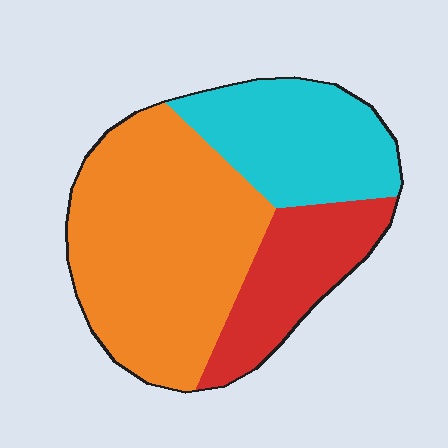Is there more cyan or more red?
Cyan.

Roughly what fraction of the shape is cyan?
Cyan takes up about one quarter (1/4) of the shape.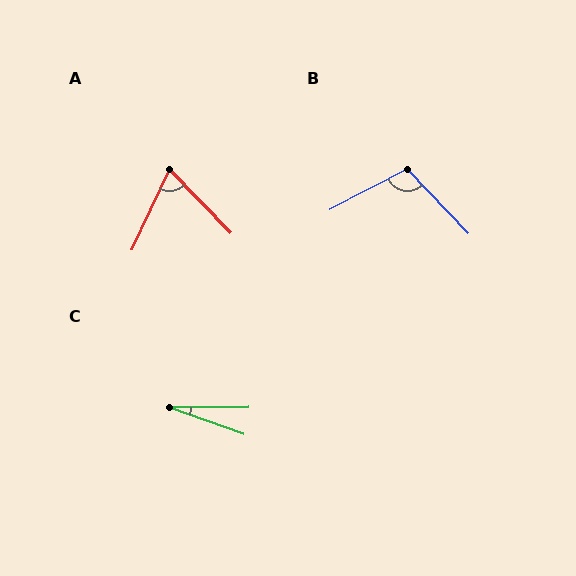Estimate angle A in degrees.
Approximately 69 degrees.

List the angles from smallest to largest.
C (20°), A (69°), B (106°).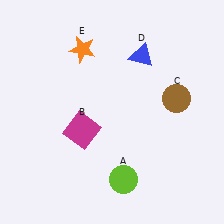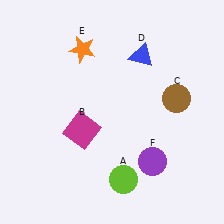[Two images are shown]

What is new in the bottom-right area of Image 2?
A purple circle (F) was added in the bottom-right area of Image 2.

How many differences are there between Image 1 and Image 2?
There is 1 difference between the two images.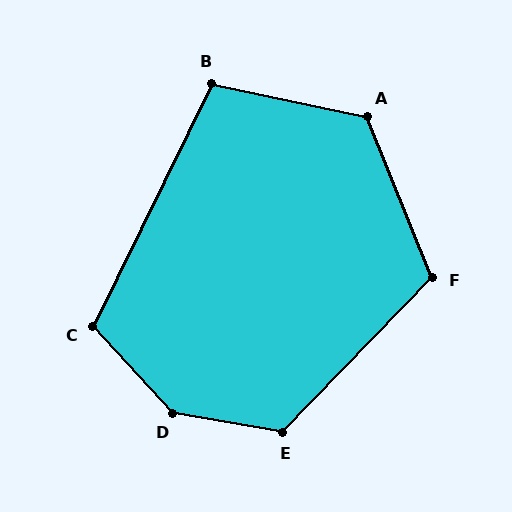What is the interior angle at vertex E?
Approximately 125 degrees (obtuse).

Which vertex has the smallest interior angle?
B, at approximately 104 degrees.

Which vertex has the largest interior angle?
D, at approximately 142 degrees.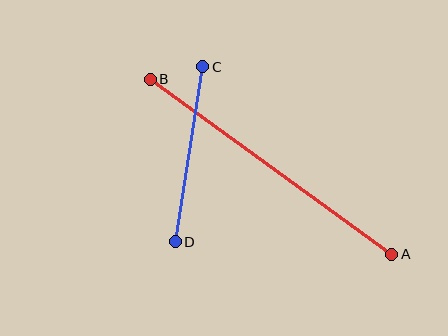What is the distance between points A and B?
The distance is approximately 298 pixels.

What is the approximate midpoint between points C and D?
The midpoint is at approximately (189, 154) pixels.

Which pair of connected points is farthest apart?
Points A and B are farthest apart.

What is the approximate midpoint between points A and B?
The midpoint is at approximately (271, 167) pixels.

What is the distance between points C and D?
The distance is approximately 177 pixels.